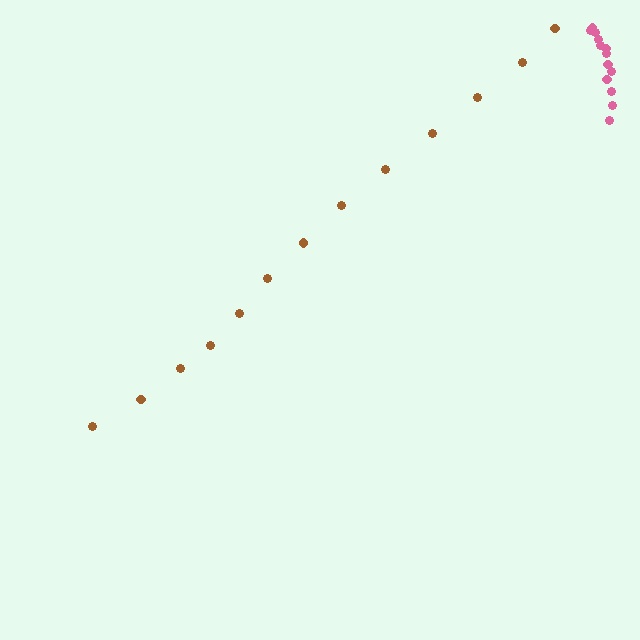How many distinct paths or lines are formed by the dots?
There are 2 distinct paths.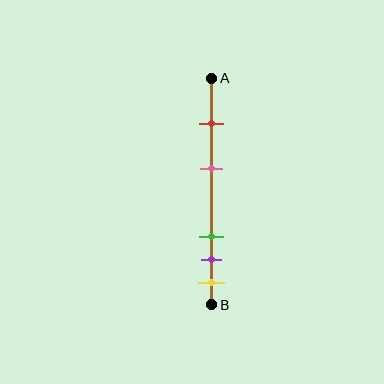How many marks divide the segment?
There are 5 marks dividing the segment.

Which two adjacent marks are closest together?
The purple and yellow marks are the closest adjacent pair.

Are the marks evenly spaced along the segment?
No, the marks are not evenly spaced.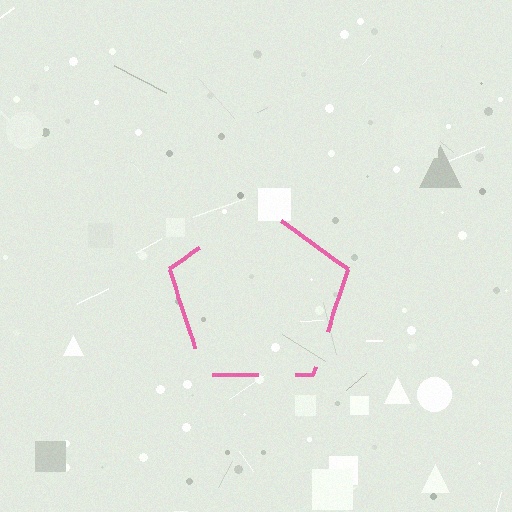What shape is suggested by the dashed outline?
The dashed outline suggests a pentagon.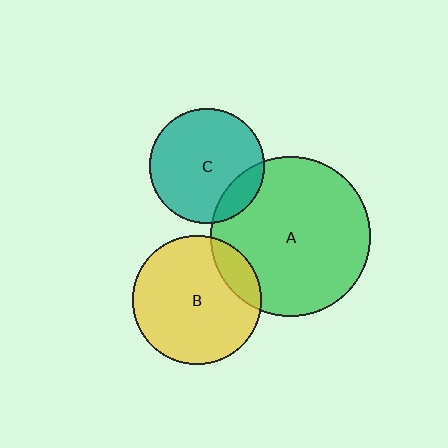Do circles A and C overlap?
Yes.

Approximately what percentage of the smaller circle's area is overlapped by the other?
Approximately 15%.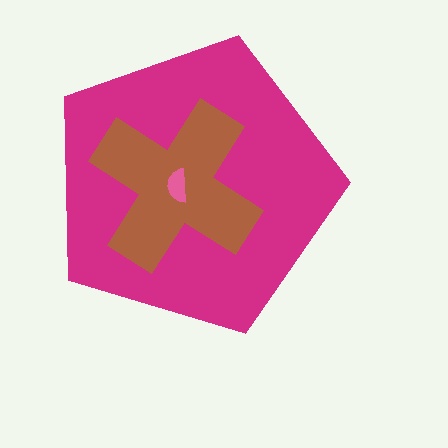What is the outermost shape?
The magenta pentagon.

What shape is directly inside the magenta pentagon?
The brown cross.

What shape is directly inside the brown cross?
The pink semicircle.